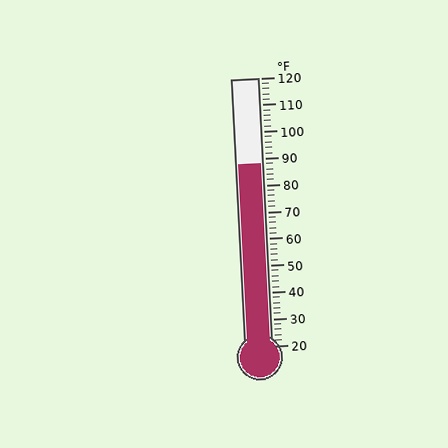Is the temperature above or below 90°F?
The temperature is below 90°F.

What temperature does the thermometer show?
The thermometer shows approximately 88°F.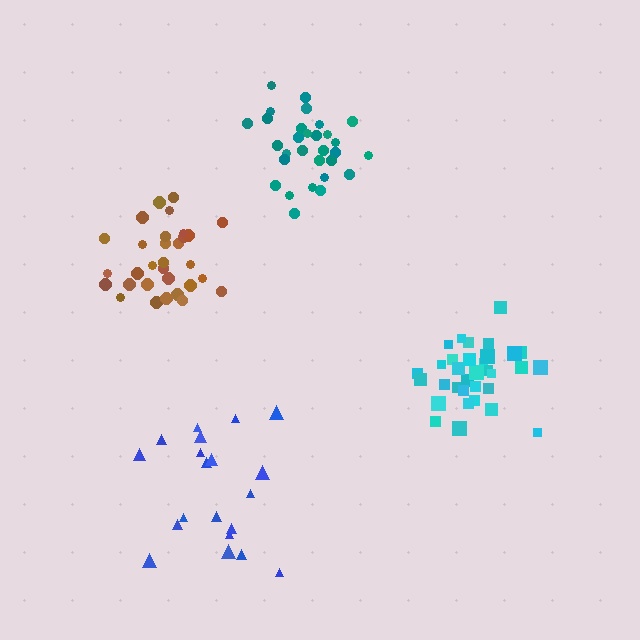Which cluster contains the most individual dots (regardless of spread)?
Cyan (33).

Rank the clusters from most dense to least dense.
cyan, teal, brown, blue.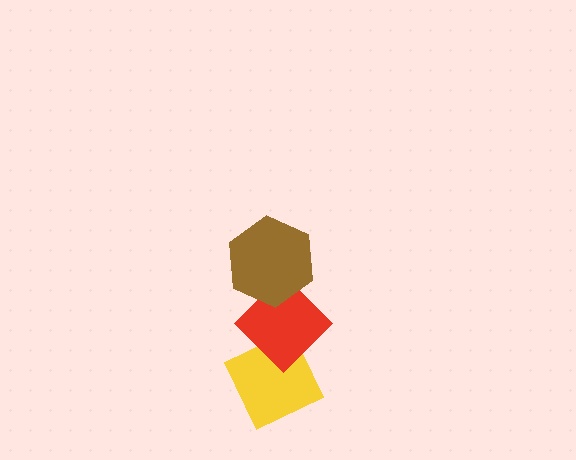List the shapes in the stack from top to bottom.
From top to bottom: the brown hexagon, the red diamond, the yellow diamond.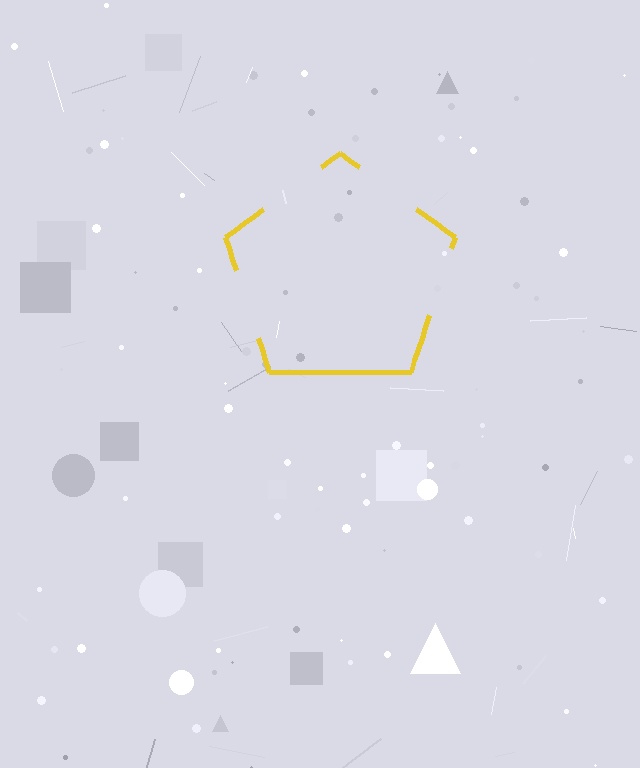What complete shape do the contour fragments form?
The contour fragments form a pentagon.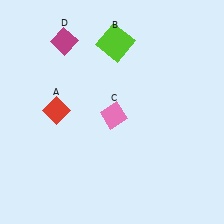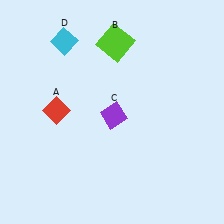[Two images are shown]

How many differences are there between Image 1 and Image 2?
There are 2 differences between the two images.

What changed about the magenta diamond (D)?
In Image 1, D is magenta. In Image 2, it changed to cyan.